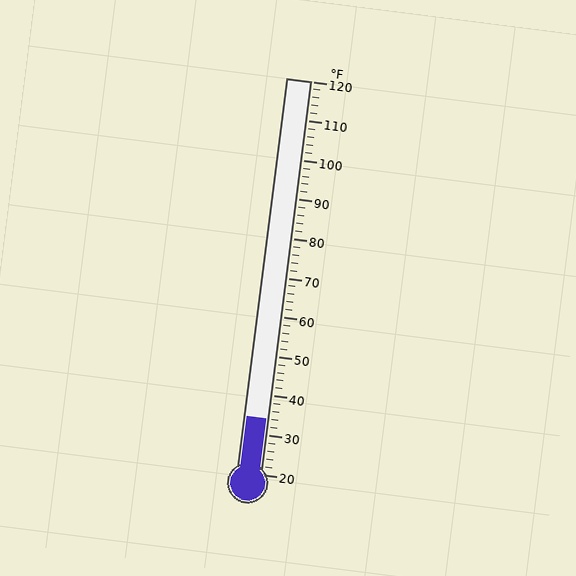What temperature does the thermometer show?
The thermometer shows approximately 34°F.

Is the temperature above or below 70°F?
The temperature is below 70°F.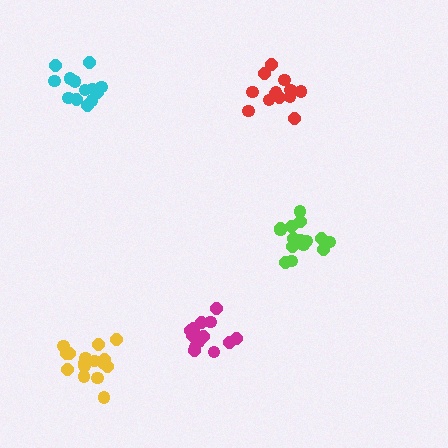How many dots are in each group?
Group 1: 14 dots, Group 2: 15 dots, Group 3: 13 dots, Group 4: 13 dots, Group 5: 16 dots (71 total).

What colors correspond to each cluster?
The clusters are colored: magenta, lime, cyan, red, yellow.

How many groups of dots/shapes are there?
There are 5 groups.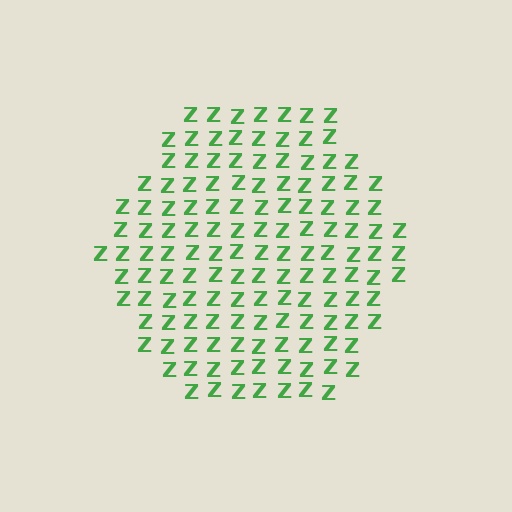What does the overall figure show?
The overall figure shows a hexagon.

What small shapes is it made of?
It is made of small letter Z's.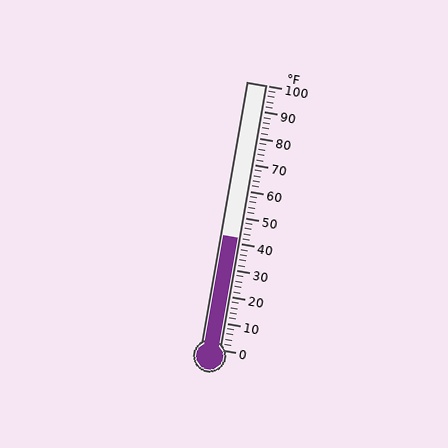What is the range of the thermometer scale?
The thermometer scale ranges from 0°F to 100°F.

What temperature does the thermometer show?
The thermometer shows approximately 42°F.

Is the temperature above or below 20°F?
The temperature is above 20°F.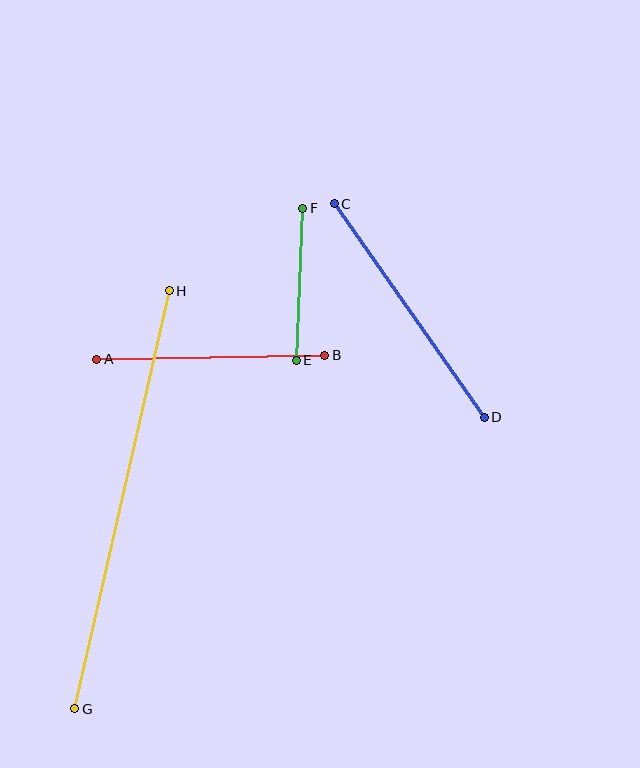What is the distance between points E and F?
The distance is approximately 152 pixels.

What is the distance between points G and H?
The distance is approximately 429 pixels.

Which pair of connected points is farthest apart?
Points G and H are farthest apart.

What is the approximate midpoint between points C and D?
The midpoint is at approximately (409, 311) pixels.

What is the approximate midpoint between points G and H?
The midpoint is at approximately (122, 500) pixels.